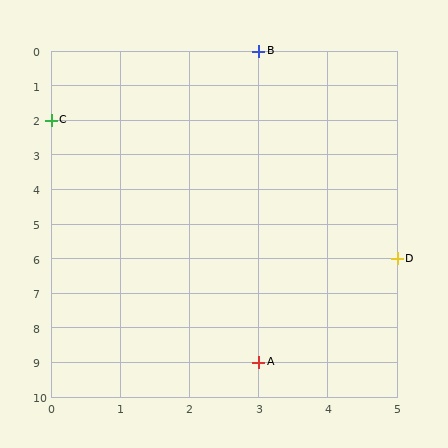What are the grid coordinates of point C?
Point C is at grid coordinates (0, 2).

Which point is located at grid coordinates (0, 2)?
Point C is at (0, 2).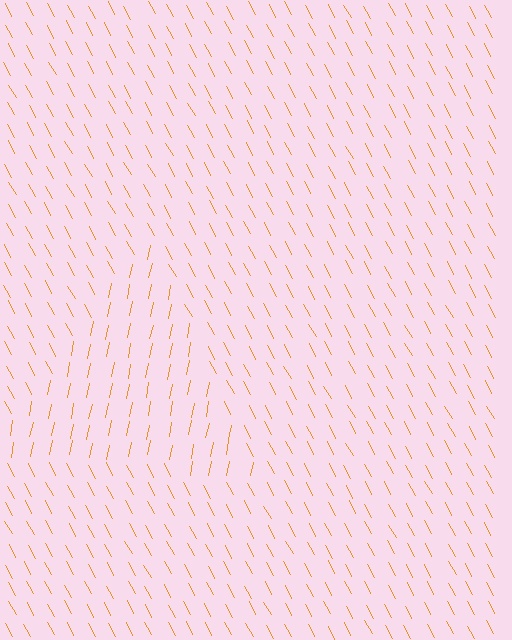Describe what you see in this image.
The image is filled with small orange line segments. A triangle region in the image has lines oriented differently from the surrounding lines, creating a visible texture boundary.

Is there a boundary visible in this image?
Yes, there is a texture boundary formed by a change in line orientation.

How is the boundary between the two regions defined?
The boundary is defined purely by a change in line orientation (approximately 40 degrees difference). All lines are the same color and thickness.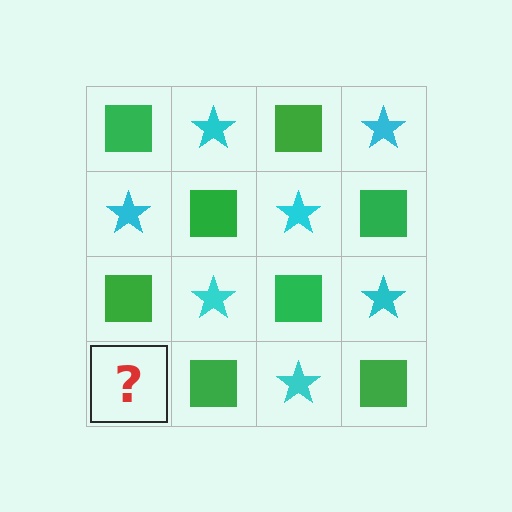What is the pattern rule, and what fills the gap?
The rule is that it alternates green square and cyan star in a checkerboard pattern. The gap should be filled with a cyan star.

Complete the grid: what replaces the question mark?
The question mark should be replaced with a cyan star.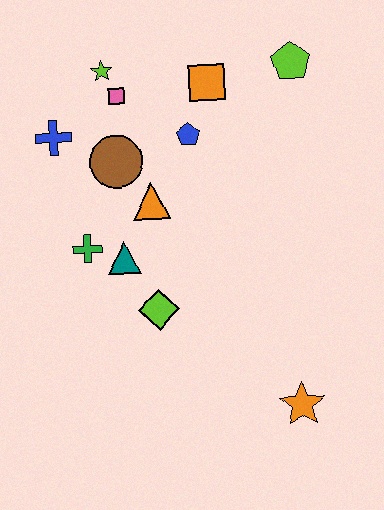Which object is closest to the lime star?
The pink square is closest to the lime star.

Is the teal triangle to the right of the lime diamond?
No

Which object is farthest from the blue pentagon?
The orange star is farthest from the blue pentagon.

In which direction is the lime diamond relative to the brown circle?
The lime diamond is below the brown circle.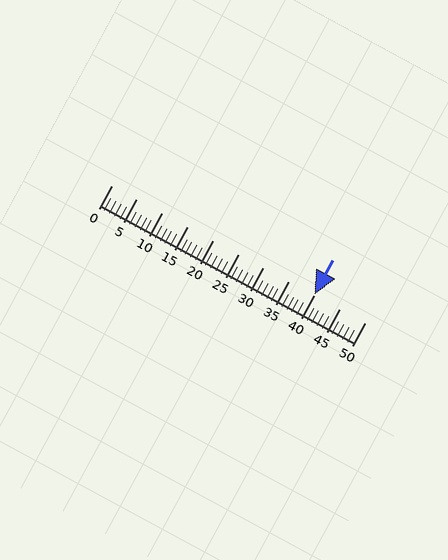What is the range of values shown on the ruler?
The ruler shows values from 0 to 50.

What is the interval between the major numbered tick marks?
The major tick marks are spaced 5 units apart.